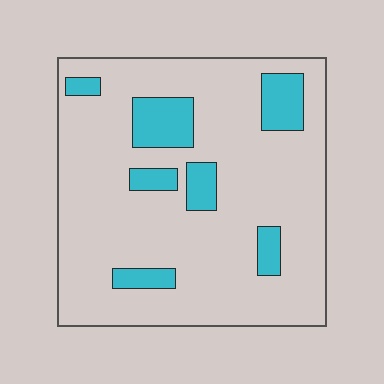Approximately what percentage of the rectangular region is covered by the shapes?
Approximately 15%.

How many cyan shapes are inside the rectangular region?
7.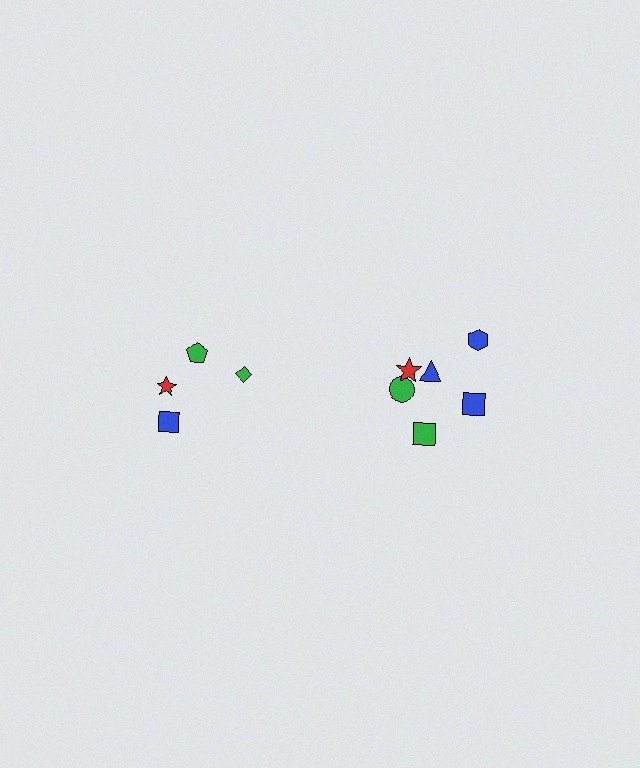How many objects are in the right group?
There are 6 objects.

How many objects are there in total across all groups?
There are 10 objects.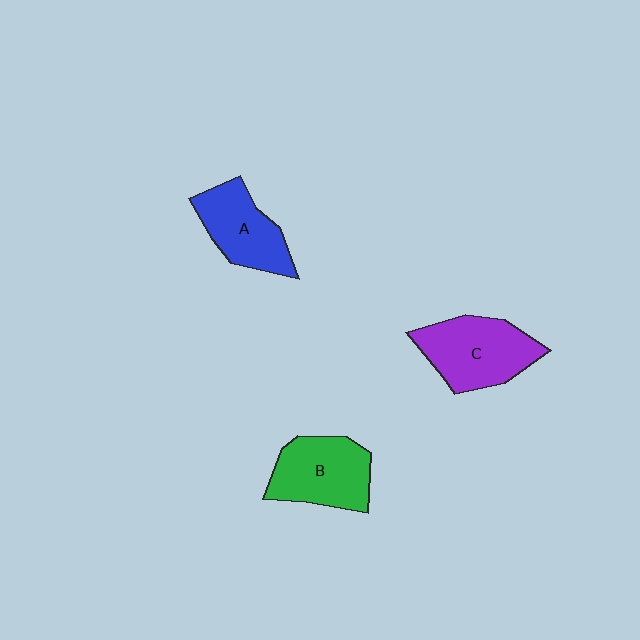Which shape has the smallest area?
Shape A (blue).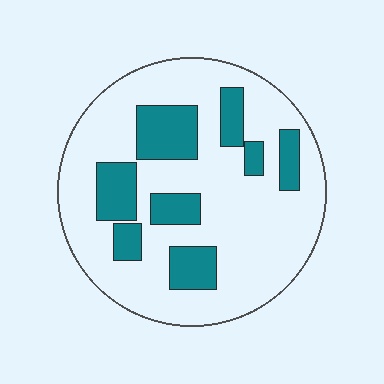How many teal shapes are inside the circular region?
8.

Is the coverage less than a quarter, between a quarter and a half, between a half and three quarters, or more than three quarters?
Less than a quarter.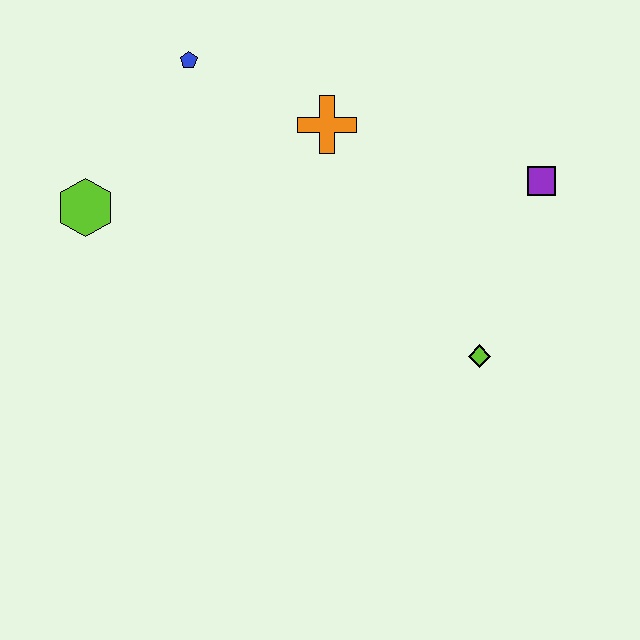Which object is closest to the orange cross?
The blue pentagon is closest to the orange cross.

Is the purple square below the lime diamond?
No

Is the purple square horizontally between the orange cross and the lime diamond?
No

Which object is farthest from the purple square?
The lime hexagon is farthest from the purple square.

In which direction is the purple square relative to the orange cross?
The purple square is to the right of the orange cross.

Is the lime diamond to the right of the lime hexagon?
Yes